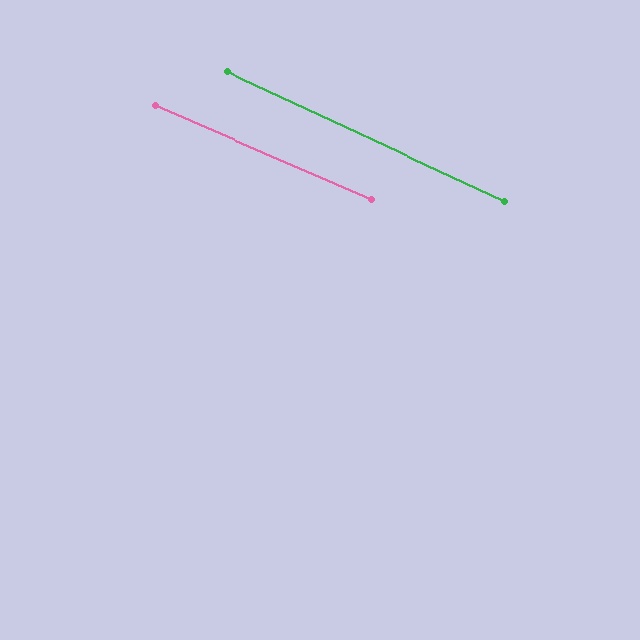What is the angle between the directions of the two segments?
Approximately 1 degree.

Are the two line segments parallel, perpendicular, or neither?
Parallel — their directions differ by only 1.4°.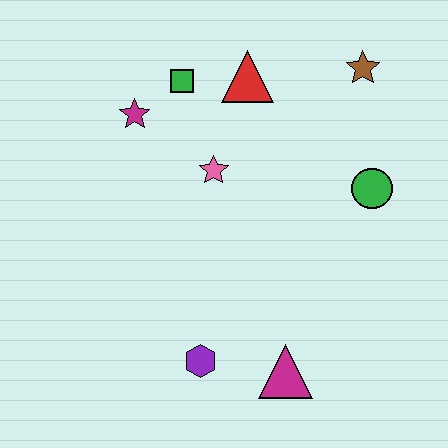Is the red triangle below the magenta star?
No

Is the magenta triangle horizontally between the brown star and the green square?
Yes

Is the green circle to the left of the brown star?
No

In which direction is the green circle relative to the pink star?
The green circle is to the right of the pink star.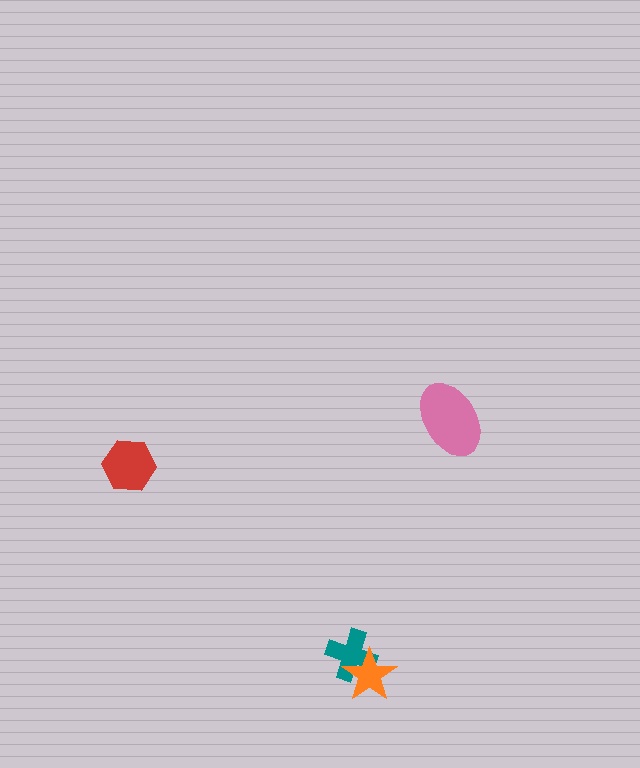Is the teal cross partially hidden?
Yes, it is partially covered by another shape.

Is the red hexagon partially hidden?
No, no other shape covers it.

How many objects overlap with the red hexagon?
0 objects overlap with the red hexagon.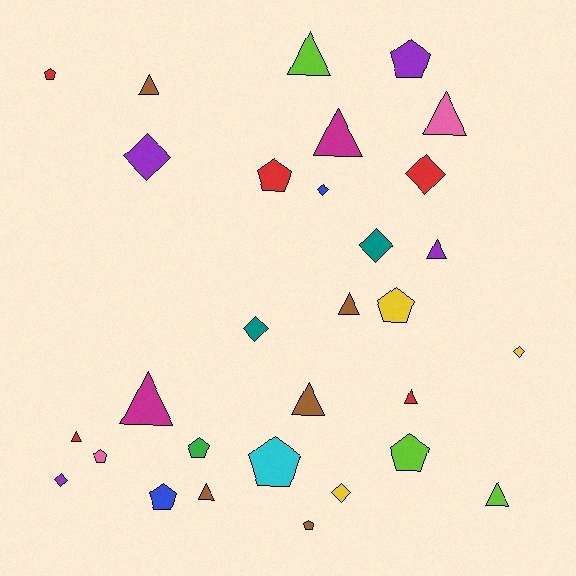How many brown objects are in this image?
There are 5 brown objects.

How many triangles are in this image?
There are 12 triangles.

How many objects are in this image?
There are 30 objects.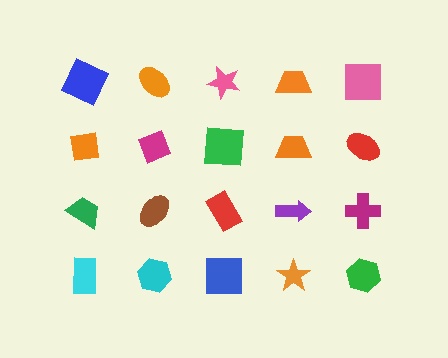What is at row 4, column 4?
An orange star.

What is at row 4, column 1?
A cyan rectangle.